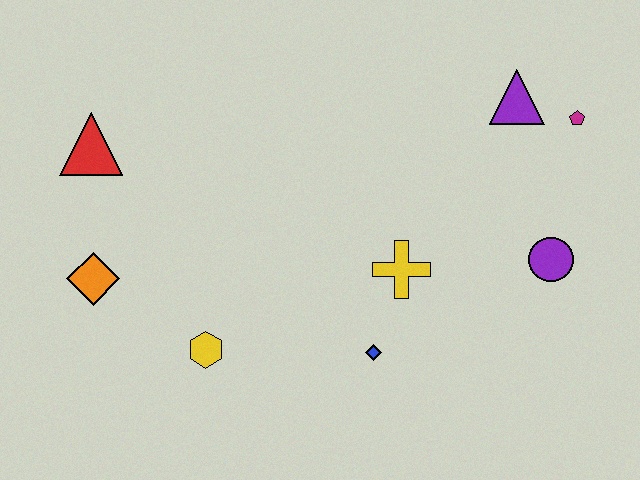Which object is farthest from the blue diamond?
The red triangle is farthest from the blue diamond.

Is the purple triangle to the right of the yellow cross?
Yes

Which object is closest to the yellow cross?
The blue diamond is closest to the yellow cross.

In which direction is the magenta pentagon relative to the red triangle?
The magenta pentagon is to the right of the red triangle.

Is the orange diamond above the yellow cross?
No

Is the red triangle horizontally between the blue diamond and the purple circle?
No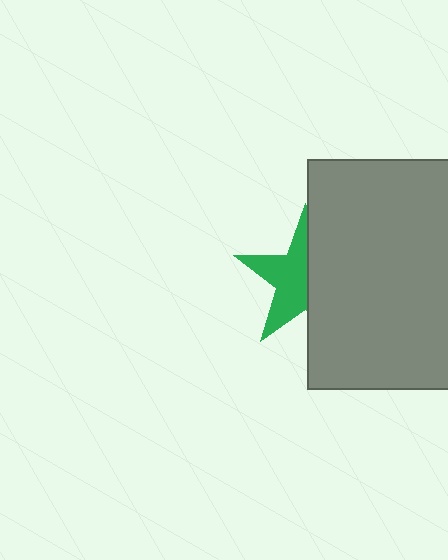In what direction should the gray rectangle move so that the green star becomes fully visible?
The gray rectangle should move right. That is the shortest direction to clear the overlap and leave the green star fully visible.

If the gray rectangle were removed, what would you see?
You would see the complete green star.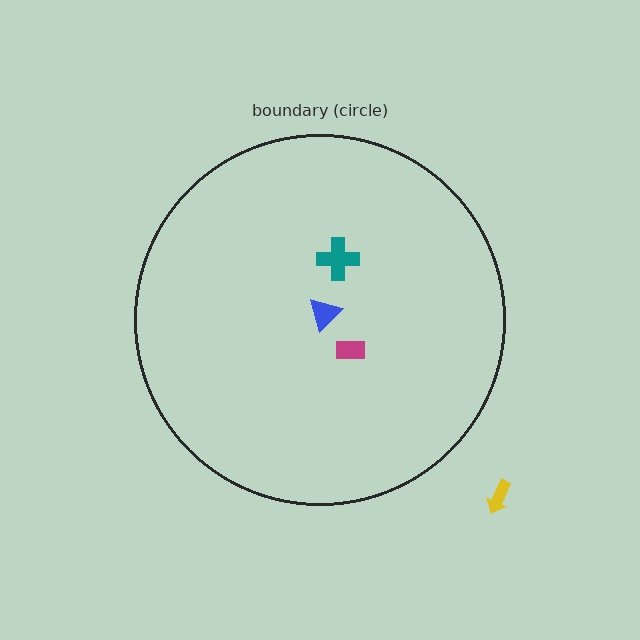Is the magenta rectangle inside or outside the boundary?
Inside.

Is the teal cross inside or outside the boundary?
Inside.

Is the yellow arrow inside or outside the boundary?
Outside.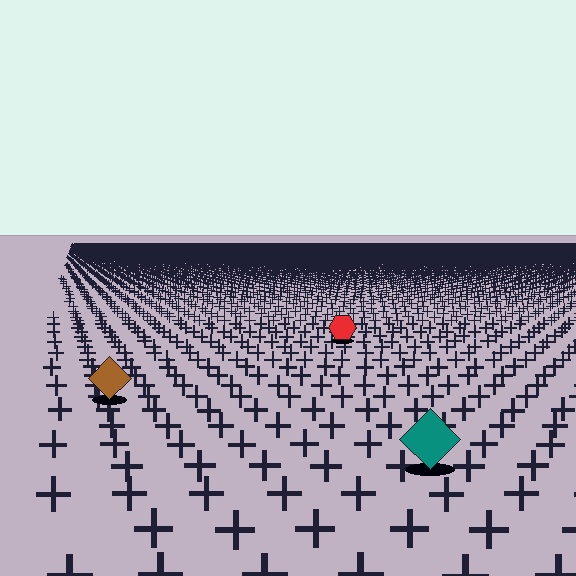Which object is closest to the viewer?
The teal diamond is closest. The texture marks near it are larger and more spread out.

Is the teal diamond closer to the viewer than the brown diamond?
Yes. The teal diamond is closer — you can tell from the texture gradient: the ground texture is coarser near it.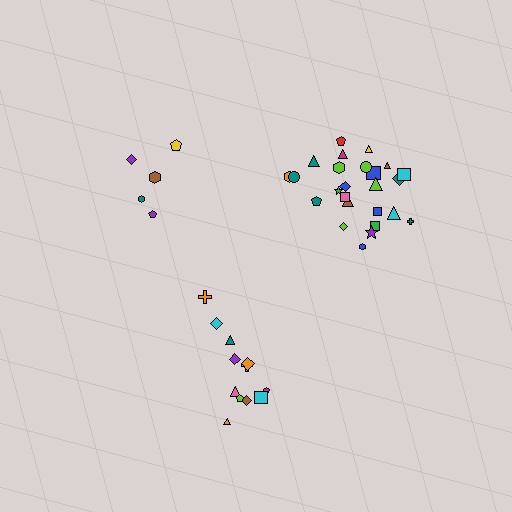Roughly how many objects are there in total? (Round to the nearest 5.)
Roughly 40 objects in total.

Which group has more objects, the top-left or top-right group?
The top-right group.